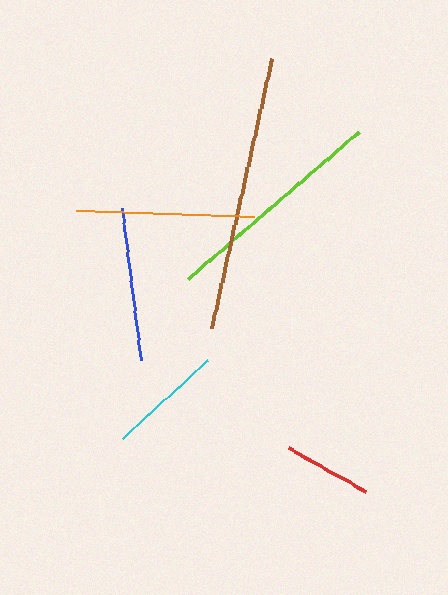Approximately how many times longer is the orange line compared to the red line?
The orange line is approximately 2.0 times the length of the red line.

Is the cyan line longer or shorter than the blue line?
The blue line is longer than the cyan line.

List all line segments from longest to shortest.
From longest to shortest: brown, lime, orange, blue, cyan, red.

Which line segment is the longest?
The brown line is the longest at approximately 276 pixels.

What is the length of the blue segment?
The blue segment is approximately 152 pixels long.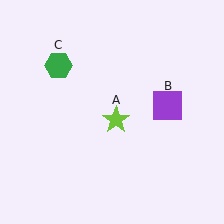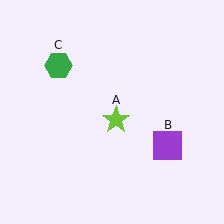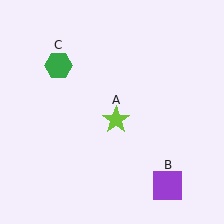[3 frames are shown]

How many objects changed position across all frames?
1 object changed position: purple square (object B).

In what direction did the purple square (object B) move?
The purple square (object B) moved down.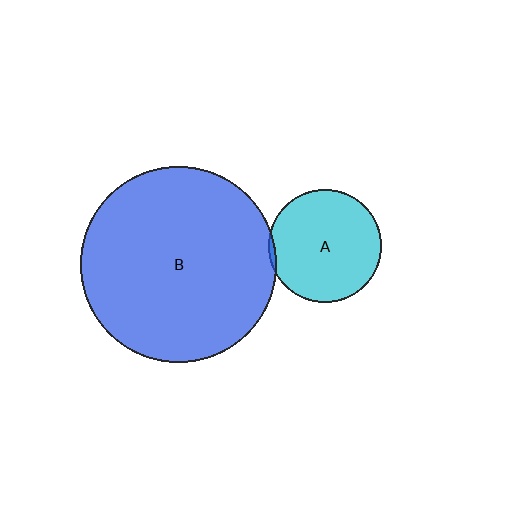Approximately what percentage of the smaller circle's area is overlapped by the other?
Approximately 5%.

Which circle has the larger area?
Circle B (blue).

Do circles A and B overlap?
Yes.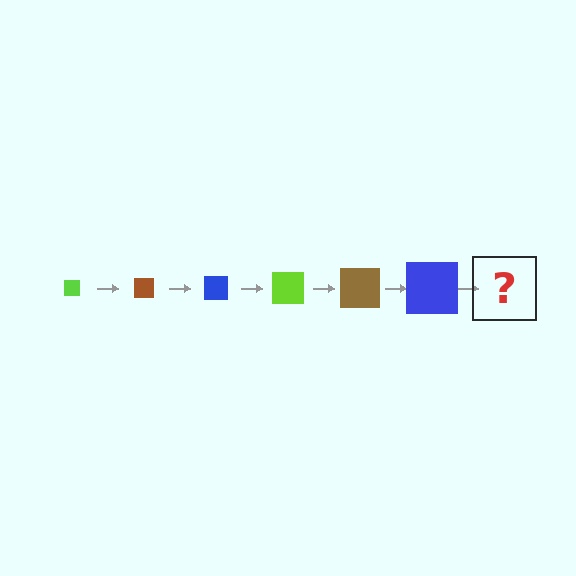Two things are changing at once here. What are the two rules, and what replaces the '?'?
The two rules are that the square grows larger each step and the color cycles through lime, brown, and blue. The '?' should be a lime square, larger than the previous one.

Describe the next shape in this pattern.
It should be a lime square, larger than the previous one.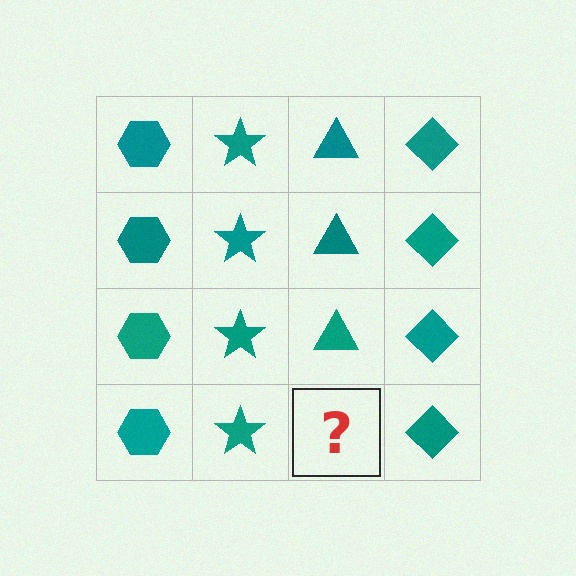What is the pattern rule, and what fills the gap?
The rule is that each column has a consistent shape. The gap should be filled with a teal triangle.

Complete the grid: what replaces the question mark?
The question mark should be replaced with a teal triangle.